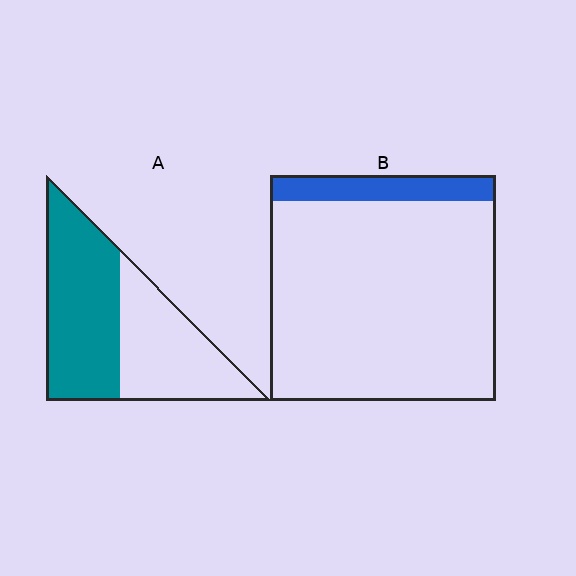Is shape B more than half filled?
No.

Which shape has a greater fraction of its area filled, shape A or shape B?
Shape A.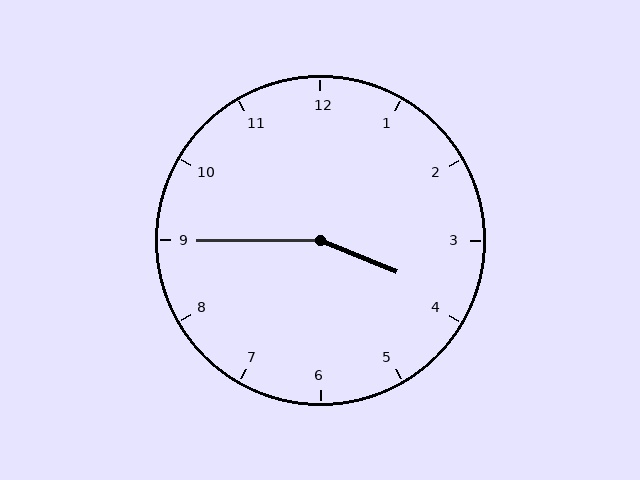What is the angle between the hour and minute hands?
Approximately 158 degrees.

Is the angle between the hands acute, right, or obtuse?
It is obtuse.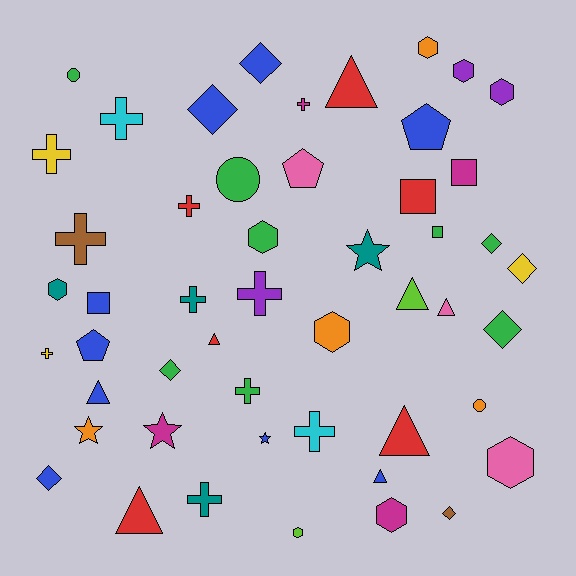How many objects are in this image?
There are 50 objects.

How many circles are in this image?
There are 3 circles.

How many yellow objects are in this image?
There are 3 yellow objects.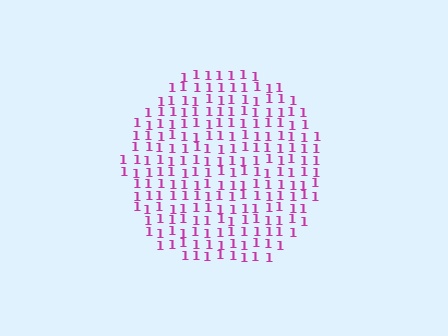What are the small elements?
The small elements are digit 1's.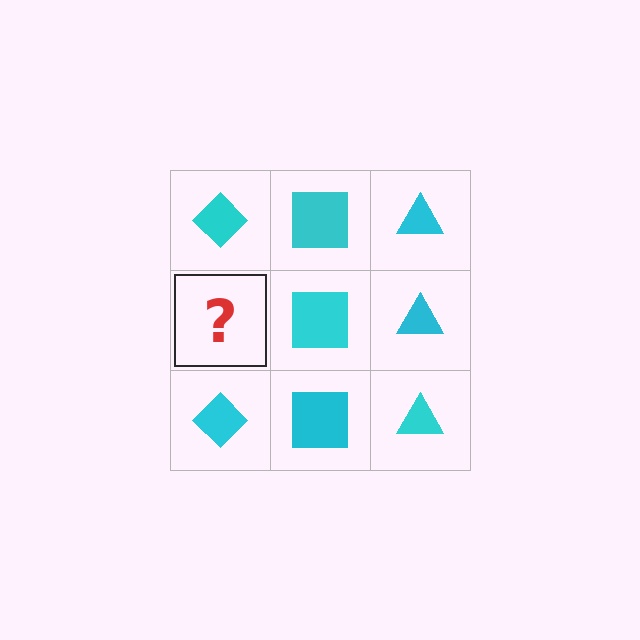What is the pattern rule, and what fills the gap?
The rule is that each column has a consistent shape. The gap should be filled with a cyan diamond.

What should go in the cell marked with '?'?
The missing cell should contain a cyan diamond.